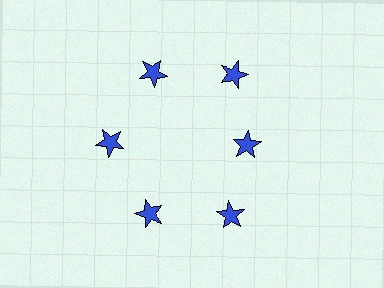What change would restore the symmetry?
The symmetry would be restored by moving it outward, back onto the ring so that all 6 stars sit at equal angles and equal distance from the center.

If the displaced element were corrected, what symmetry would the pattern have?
It would have 6-fold rotational symmetry — the pattern would map onto itself every 60 degrees.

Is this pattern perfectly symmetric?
No. The 6 blue stars are arranged in a ring, but one element near the 3 o'clock position is pulled inward toward the center, breaking the 6-fold rotational symmetry.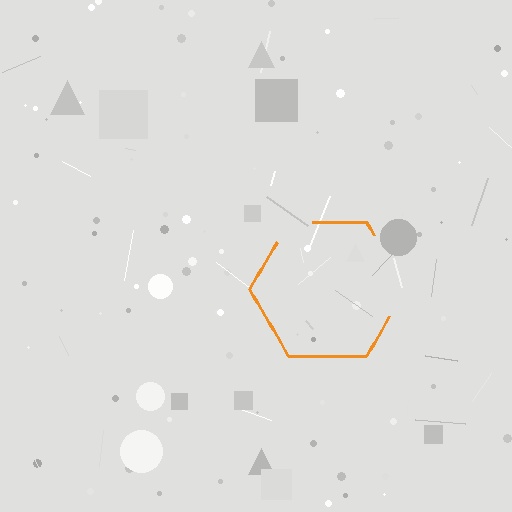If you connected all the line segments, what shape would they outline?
They would outline a hexagon.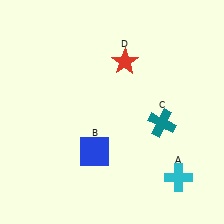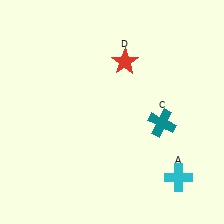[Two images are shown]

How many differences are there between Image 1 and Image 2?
There is 1 difference between the two images.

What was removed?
The blue square (B) was removed in Image 2.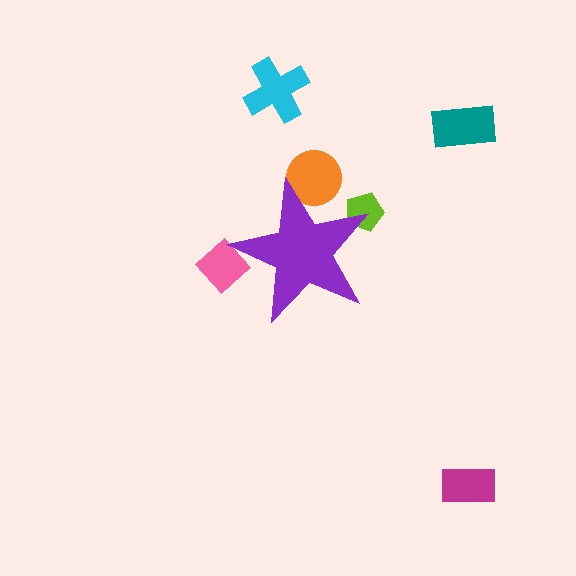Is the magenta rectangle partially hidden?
No, the magenta rectangle is fully visible.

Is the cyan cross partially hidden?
No, the cyan cross is fully visible.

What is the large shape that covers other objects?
A purple star.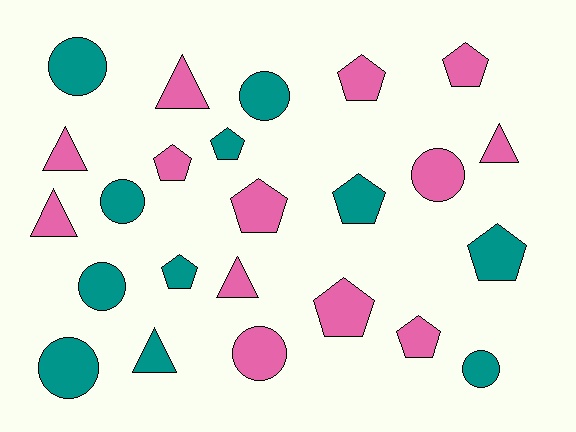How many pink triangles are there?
There are 5 pink triangles.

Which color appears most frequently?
Pink, with 13 objects.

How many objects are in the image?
There are 24 objects.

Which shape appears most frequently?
Pentagon, with 10 objects.